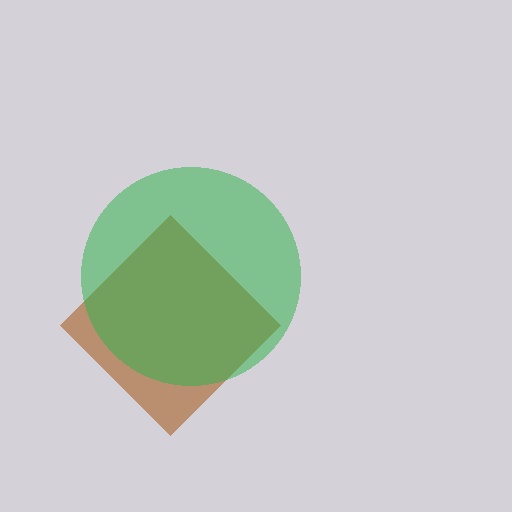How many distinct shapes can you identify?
There are 2 distinct shapes: a brown diamond, a green circle.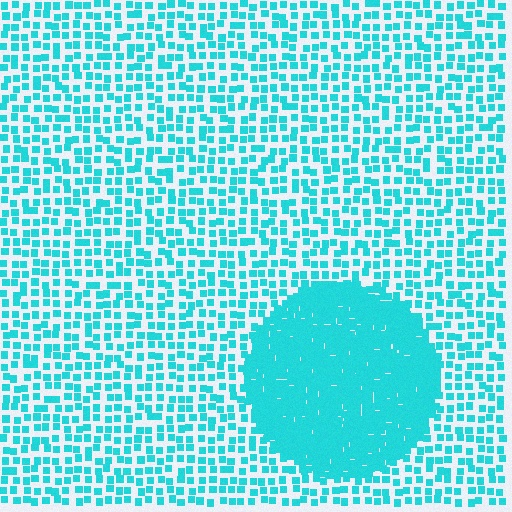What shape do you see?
I see a circle.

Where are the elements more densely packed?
The elements are more densely packed inside the circle boundary.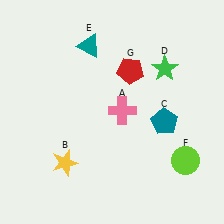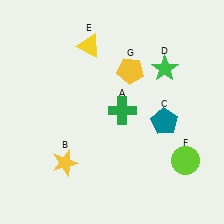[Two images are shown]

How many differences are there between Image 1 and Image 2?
There are 3 differences between the two images.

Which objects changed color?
A changed from pink to green. E changed from teal to yellow. G changed from red to yellow.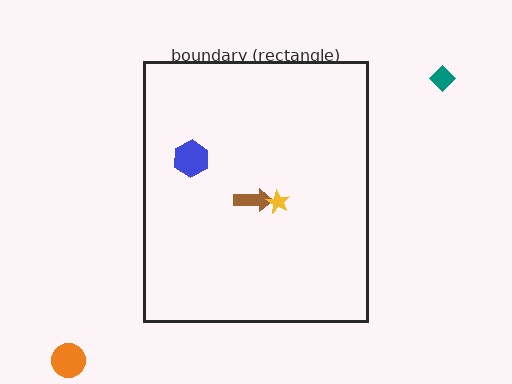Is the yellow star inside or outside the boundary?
Inside.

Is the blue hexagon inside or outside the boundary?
Inside.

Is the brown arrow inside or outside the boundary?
Inside.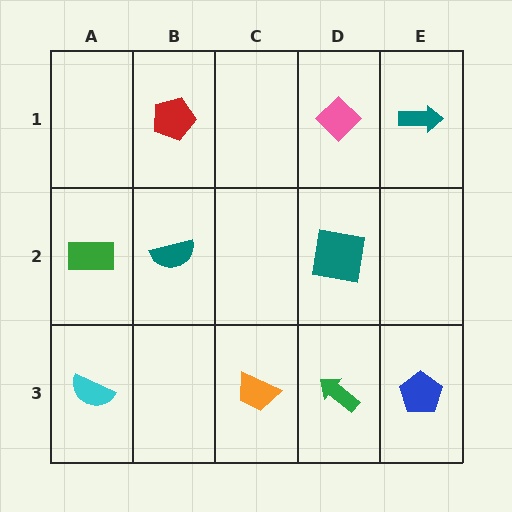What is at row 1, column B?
A red pentagon.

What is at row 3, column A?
A cyan semicircle.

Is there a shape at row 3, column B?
No, that cell is empty.